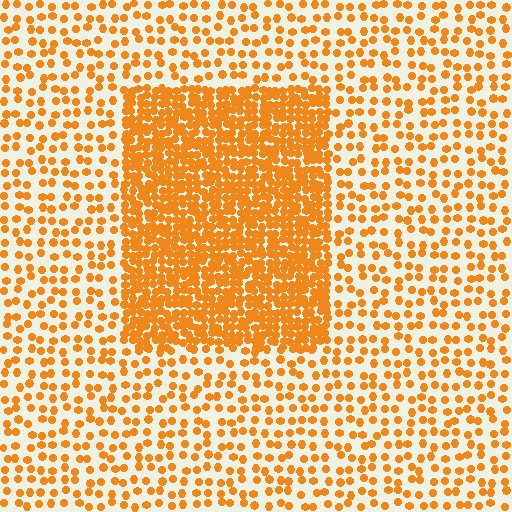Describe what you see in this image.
The image contains small orange elements arranged at two different densities. A rectangle-shaped region is visible where the elements are more densely packed than the surrounding area.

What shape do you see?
I see a rectangle.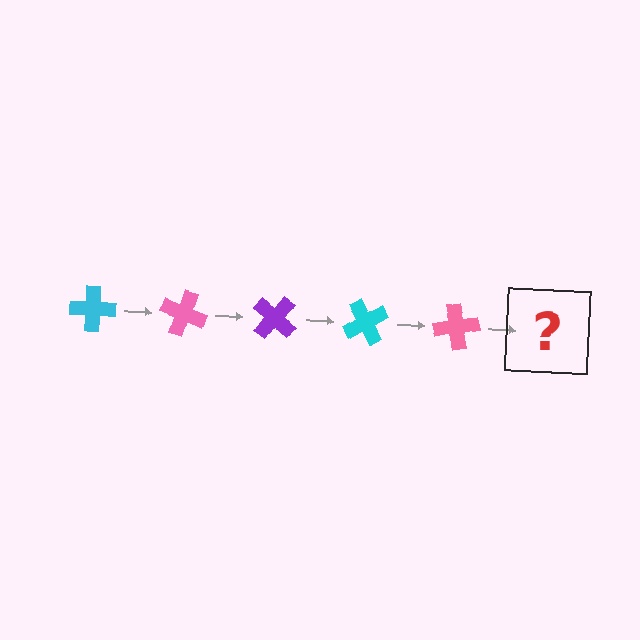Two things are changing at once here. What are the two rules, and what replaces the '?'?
The two rules are that it rotates 20 degrees each step and the color cycles through cyan, pink, and purple. The '?' should be a purple cross, rotated 100 degrees from the start.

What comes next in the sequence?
The next element should be a purple cross, rotated 100 degrees from the start.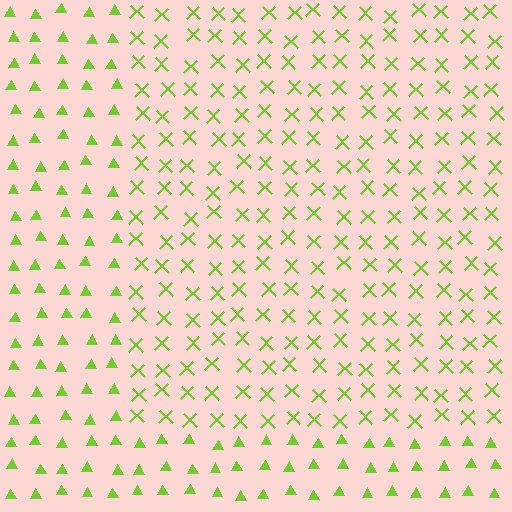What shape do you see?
I see a rectangle.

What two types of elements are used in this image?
The image uses X marks inside the rectangle region and triangles outside it.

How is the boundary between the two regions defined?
The boundary is defined by a change in element shape: X marks inside vs. triangles outside. All elements share the same color and spacing.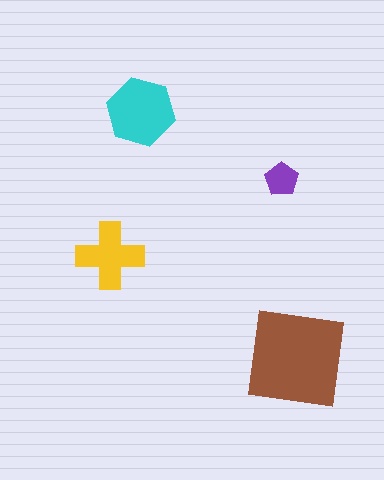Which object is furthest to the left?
The yellow cross is leftmost.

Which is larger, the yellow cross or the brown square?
The brown square.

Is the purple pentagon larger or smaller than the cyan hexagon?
Smaller.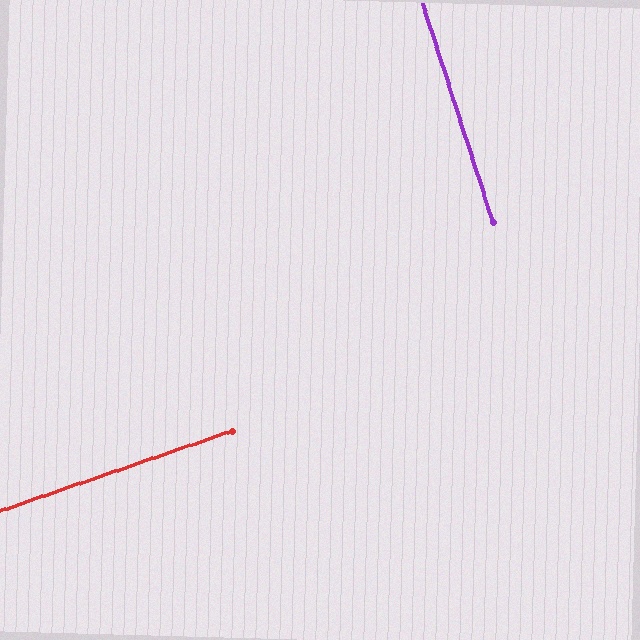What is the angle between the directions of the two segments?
Approximately 89 degrees.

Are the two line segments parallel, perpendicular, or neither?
Perpendicular — they meet at approximately 89°.